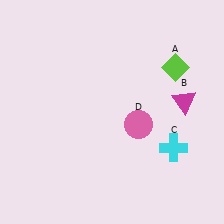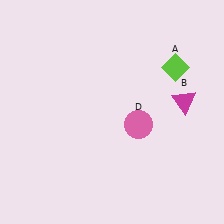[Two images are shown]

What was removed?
The cyan cross (C) was removed in Image 2.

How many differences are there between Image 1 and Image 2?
There is 1 difference between the two images.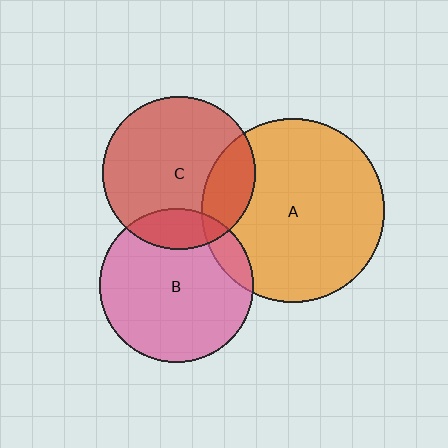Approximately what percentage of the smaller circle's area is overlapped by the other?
Approximately 15%.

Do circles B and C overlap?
Yes.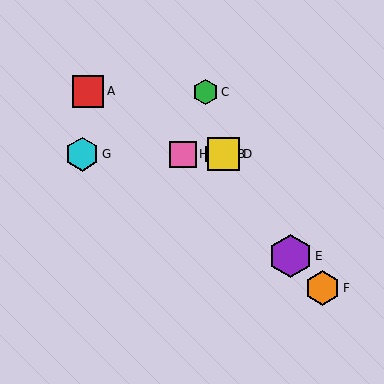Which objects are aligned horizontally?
Objects B, D, G, H are aligned horizontally.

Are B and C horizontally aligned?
No, B is at y≈154 and C is at y≈92.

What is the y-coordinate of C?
Object C is at y≈92.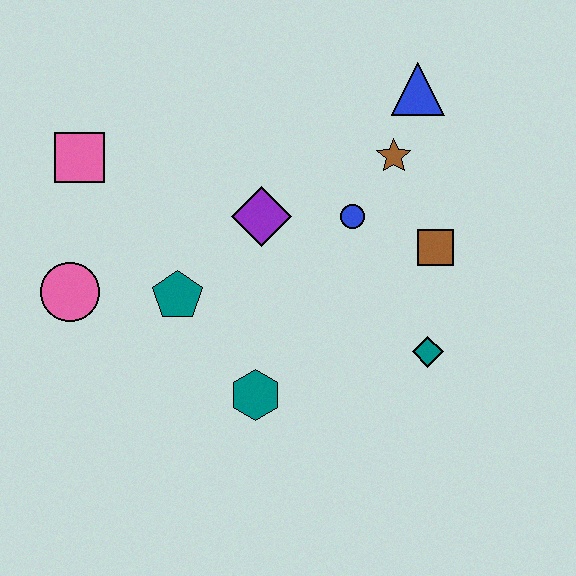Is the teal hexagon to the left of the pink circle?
No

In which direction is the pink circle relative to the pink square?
The pink circle is below the pink square.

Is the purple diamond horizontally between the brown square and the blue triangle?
No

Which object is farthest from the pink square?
The teal diamond is farthest from the pink square.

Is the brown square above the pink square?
No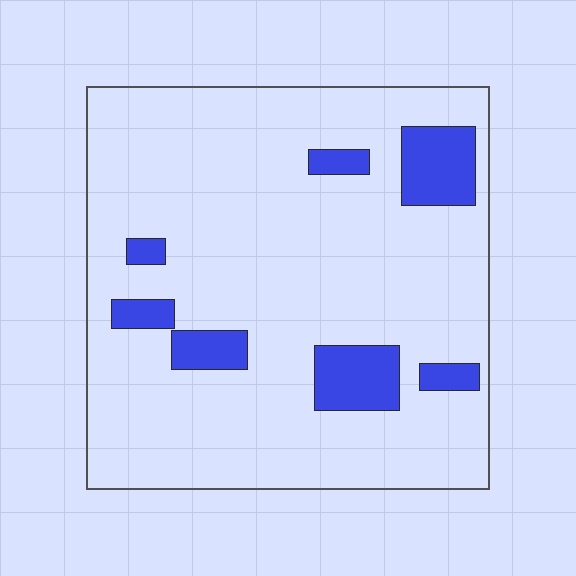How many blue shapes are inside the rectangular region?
7.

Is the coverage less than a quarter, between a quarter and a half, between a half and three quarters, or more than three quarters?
Less than a quarter.